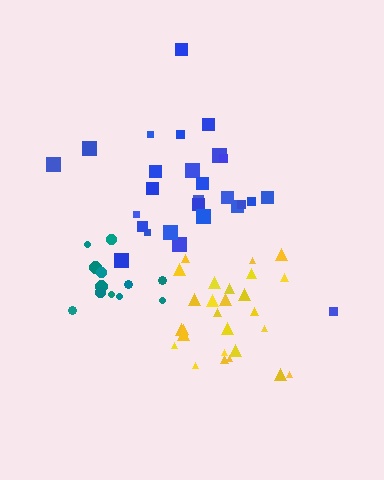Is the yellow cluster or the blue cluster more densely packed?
Yellow.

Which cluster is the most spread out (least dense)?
Blue.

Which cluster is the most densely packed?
Yellow.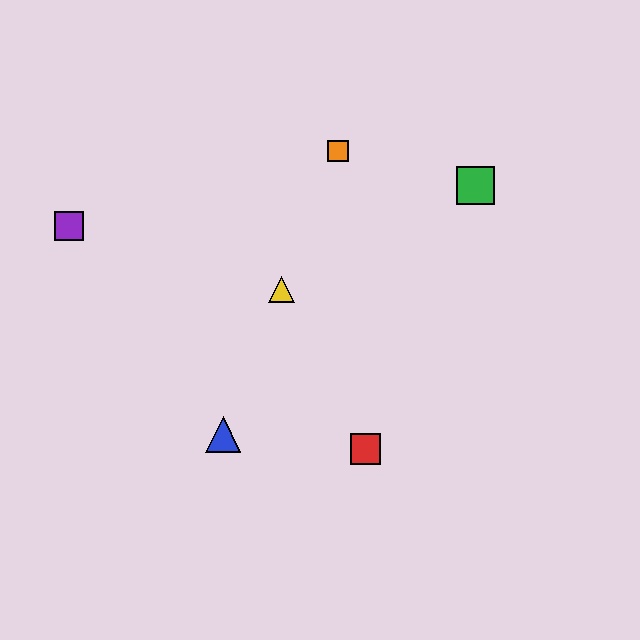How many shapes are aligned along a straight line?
3 shapes (the blue triangle, the yellow triangle, the orange square) are aligned along a straight line.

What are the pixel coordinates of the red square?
The red square is at (366, 449).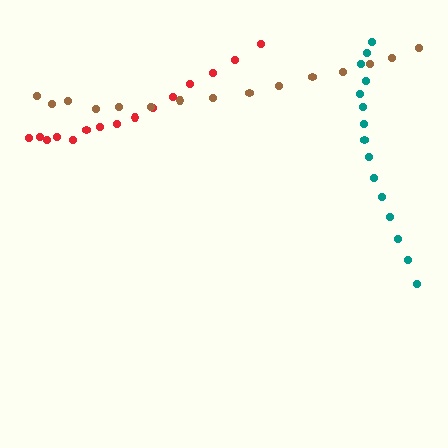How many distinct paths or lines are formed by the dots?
There are 3 distinct paths.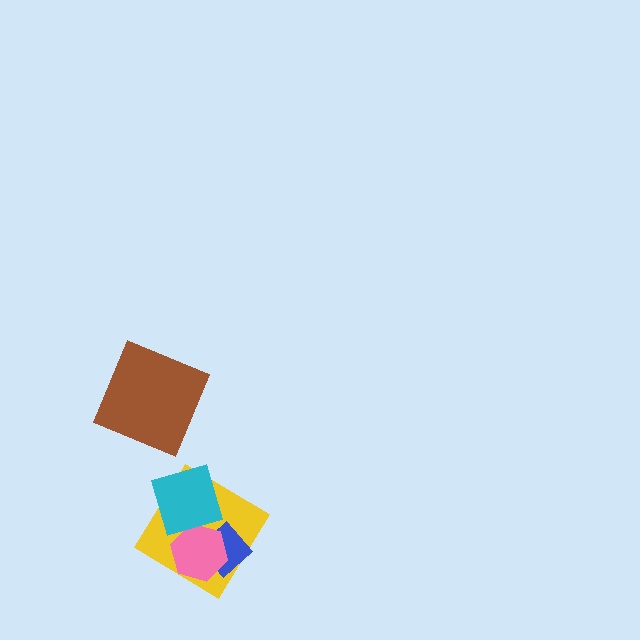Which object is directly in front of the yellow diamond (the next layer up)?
The blue diamond is directly in front of the yellow diamond.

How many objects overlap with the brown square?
0 objects overlap with the brown square.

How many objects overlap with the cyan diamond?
2 objects overlap with the cyan diamond.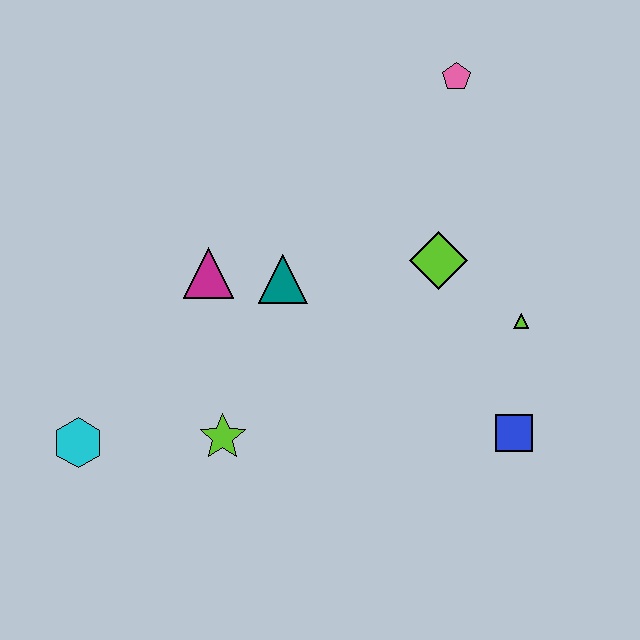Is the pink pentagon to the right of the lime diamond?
Yes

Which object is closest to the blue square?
The lime triangle is closest to the blue square.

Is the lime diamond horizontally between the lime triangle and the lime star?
Yes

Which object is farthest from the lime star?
The pink pentagon is farthest from the lime star.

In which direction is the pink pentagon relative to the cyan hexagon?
The pink pentagon is to the right of the cyan hexagon.